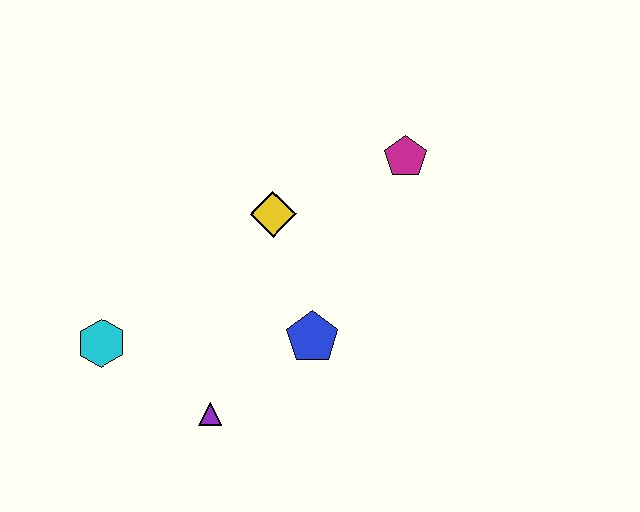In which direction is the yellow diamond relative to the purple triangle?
The yellow diamond is above the purple triangle.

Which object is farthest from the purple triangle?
The magenta pentagon is farthest from the purple triangle.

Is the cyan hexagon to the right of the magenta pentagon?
No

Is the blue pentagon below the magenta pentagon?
Yes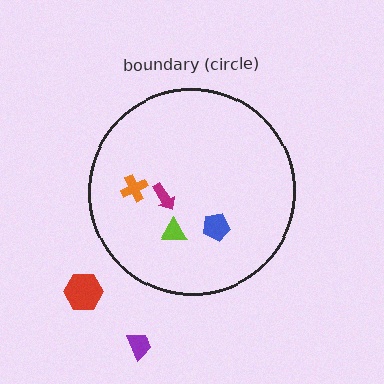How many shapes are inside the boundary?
4 inside, 2 outside.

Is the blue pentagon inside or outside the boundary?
Inside.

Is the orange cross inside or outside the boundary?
Inside.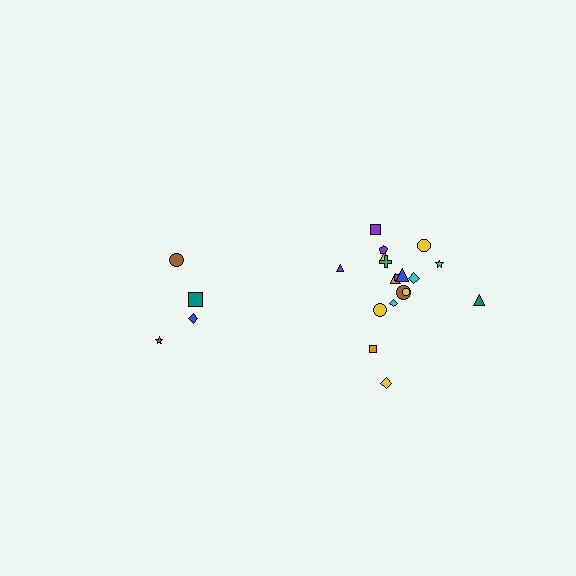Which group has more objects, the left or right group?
The right group.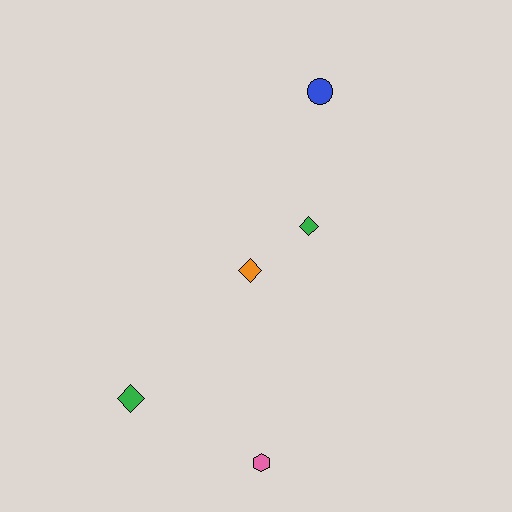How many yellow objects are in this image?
There are no yellow objects.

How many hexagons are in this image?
There is 1 hexagon.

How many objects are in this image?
There are 5 objects.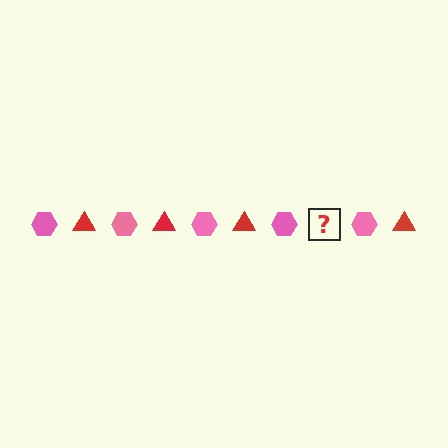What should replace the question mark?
The question mark should be replaced with a red triangle.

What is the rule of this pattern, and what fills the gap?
The rule is that the pattern alternates between pink hexagon and red triangle. The gap should be filled with a red triangle.